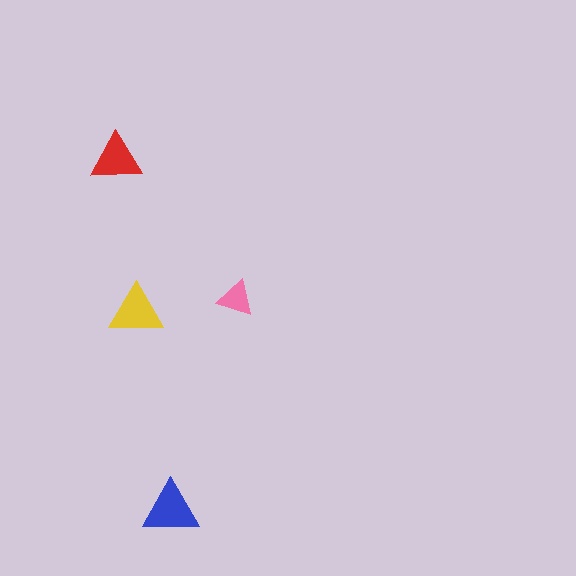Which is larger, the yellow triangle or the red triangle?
The yellow one.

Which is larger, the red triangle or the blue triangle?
The blue one.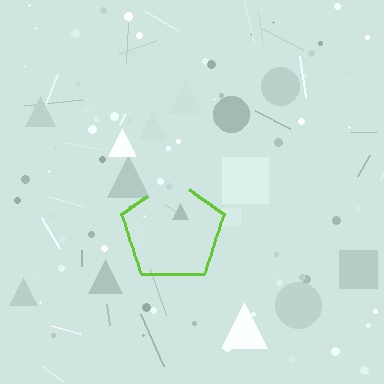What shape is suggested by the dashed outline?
The dashed outline suggests a pentagon.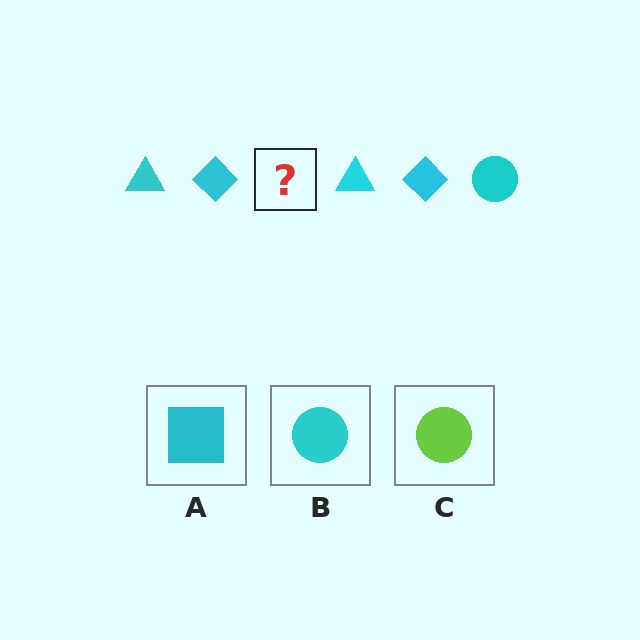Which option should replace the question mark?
Option B.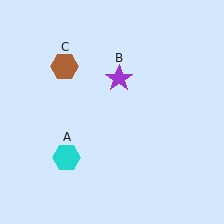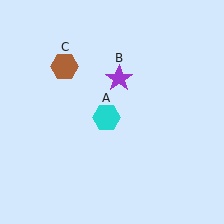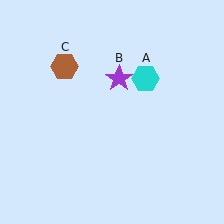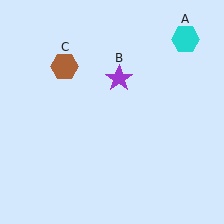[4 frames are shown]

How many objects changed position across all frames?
1 object changed position: cyan hexagon (object A).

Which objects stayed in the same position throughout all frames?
Purple star (object B) and brown hexagon (object C) remained stationary.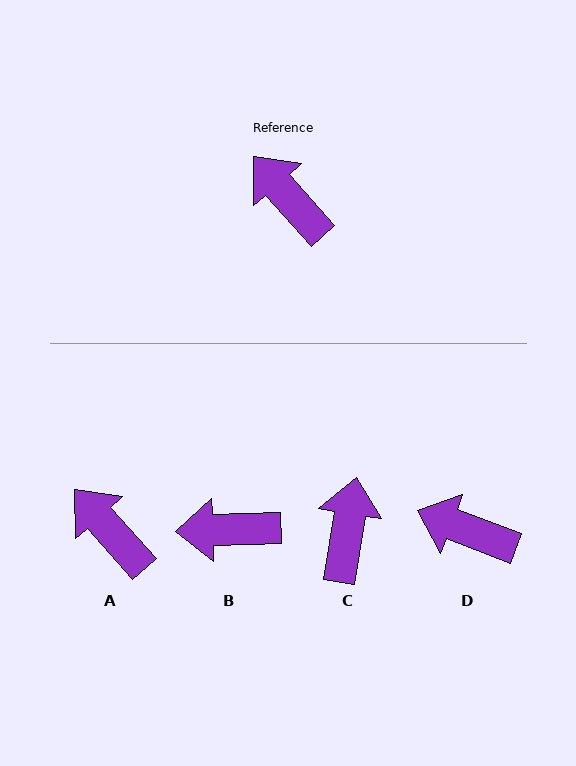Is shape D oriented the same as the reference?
No, it is off by about 28 degrees.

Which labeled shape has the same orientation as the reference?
A.